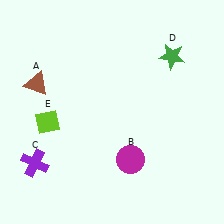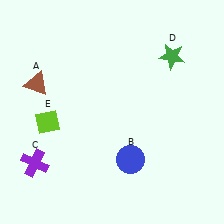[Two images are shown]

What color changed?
The circle (B) changed from magenta in Image 1 to blue in Image 2.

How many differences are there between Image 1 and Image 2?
There is 1 difference between the two images.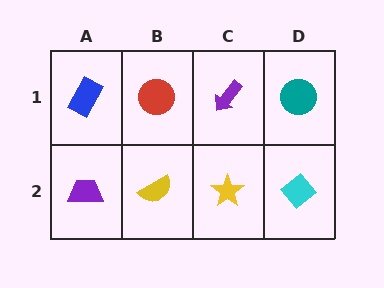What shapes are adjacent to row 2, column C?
A purple arrow (row 1, column C), a yellow semicircle (row 2, column B), a cyan diamond (row 2, column D).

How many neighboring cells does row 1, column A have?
2.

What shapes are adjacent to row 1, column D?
A cyan diamond (row 2, column D), a purple arrow (row 1, column C).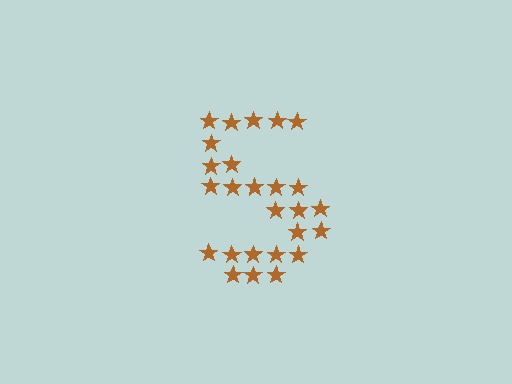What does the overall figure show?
The overall figure shows the letter S.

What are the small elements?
The small elements are stars.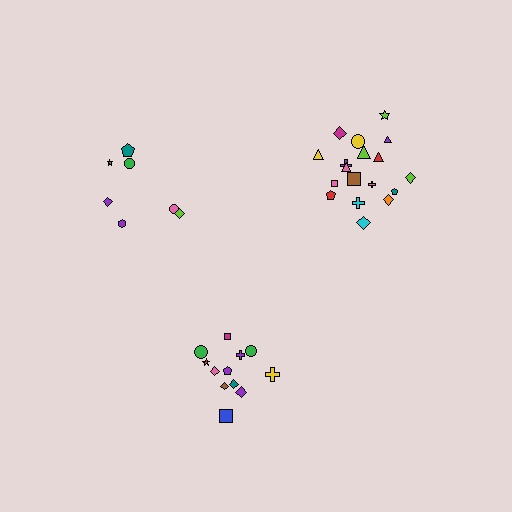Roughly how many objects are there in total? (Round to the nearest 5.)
Roughly 35 objects in total.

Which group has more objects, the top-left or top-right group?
The top-right group.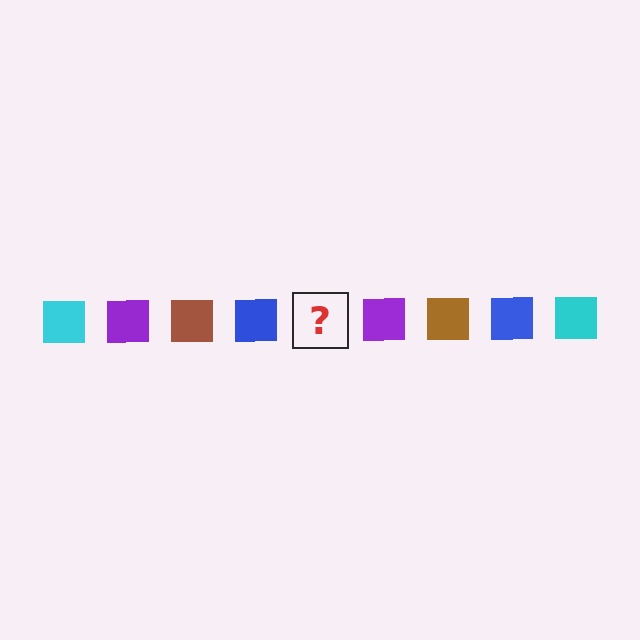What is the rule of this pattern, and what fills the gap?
The rule is that the pattern cycles through cyan, purple, brown, blue squares. The gap should be filled with a cyan square.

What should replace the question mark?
The question mark should be replaced with a cyan square.